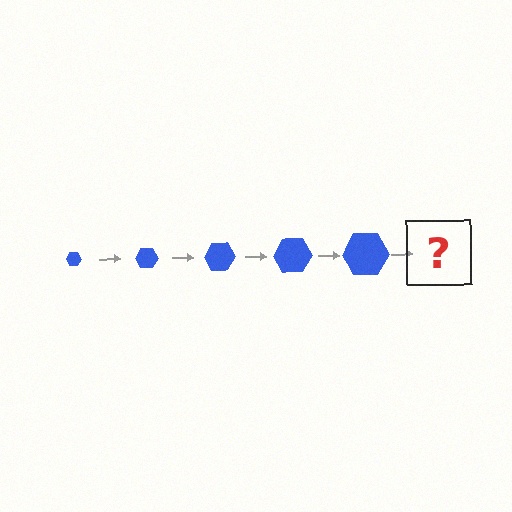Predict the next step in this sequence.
The next step is a blue hexagon, larger than the previous one.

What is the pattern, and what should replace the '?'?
The pattern is that the hexagon gets progressively larger each step. The '?' should be a blue hexagon, larger than the previous one.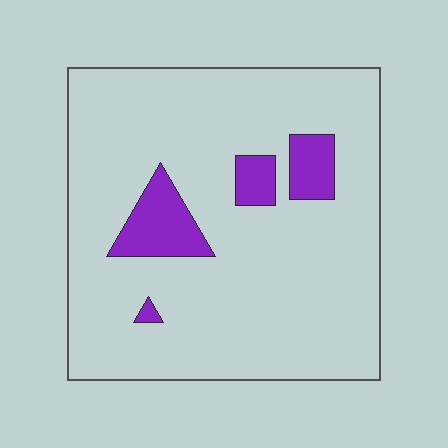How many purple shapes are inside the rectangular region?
4.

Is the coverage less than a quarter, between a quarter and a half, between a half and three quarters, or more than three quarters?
Less than a quarter.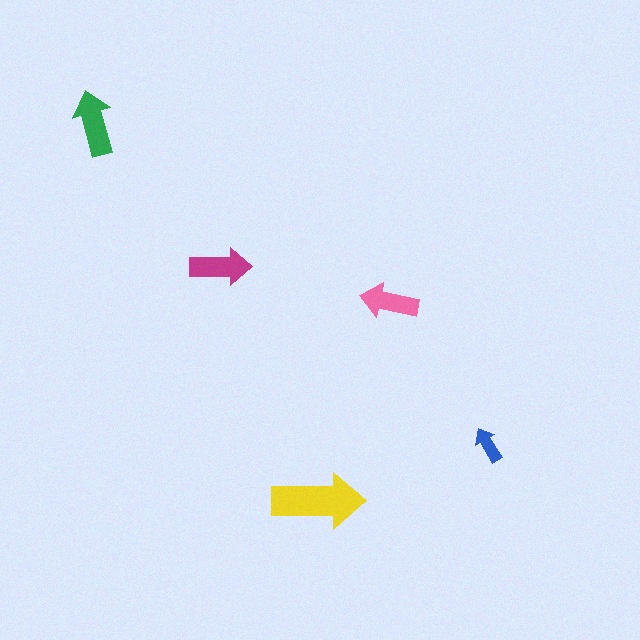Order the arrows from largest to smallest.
the yellow one, the green one, the magenta one, the pink one, the blue one.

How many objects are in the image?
There are 5 objects in the image.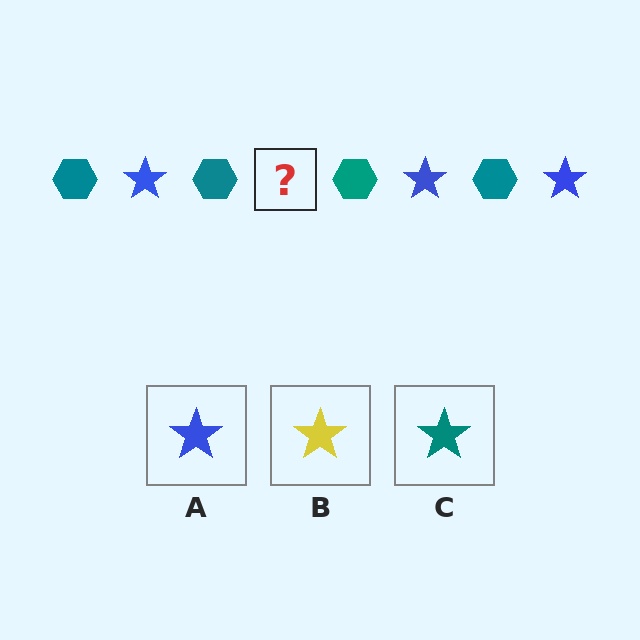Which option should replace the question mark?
Option A.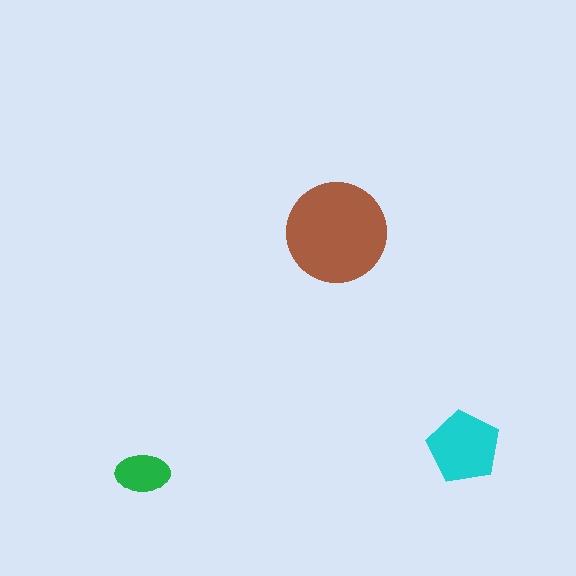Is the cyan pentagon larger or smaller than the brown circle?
Smaller.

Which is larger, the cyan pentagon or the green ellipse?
The cyan pentagon.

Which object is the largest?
The brown circle.